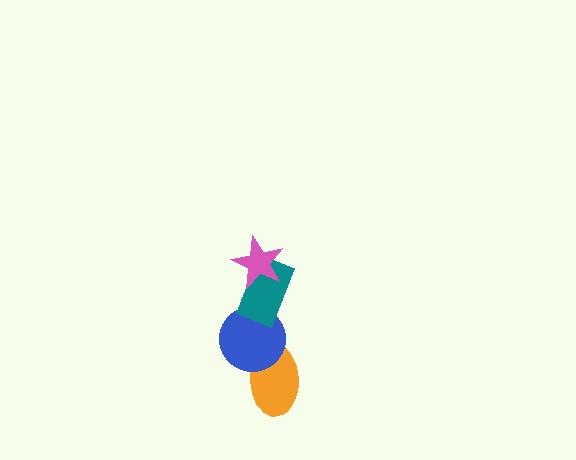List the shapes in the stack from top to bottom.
From top to bottom: the pink star, the teal rectangle, the blue circle, the orange ellipse.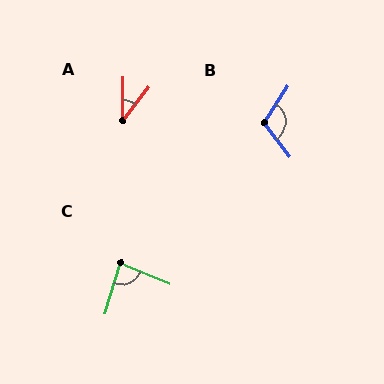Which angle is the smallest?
A, at approximately 37 degrees.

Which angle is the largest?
B, at approximately 110 degrees.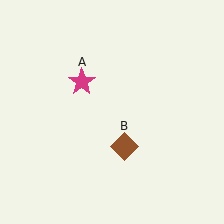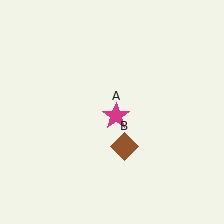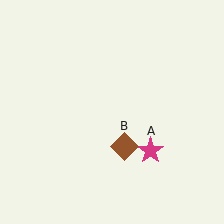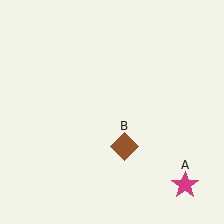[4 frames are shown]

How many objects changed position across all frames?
1 object changed position: magenta star (object A).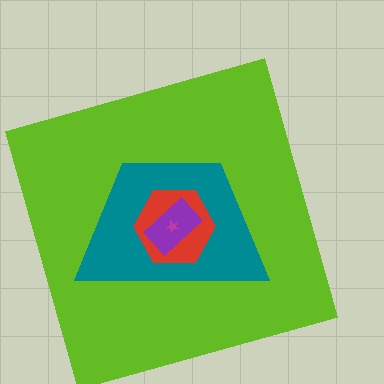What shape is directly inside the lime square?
The teal trapezoid.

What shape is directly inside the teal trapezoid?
The red hexagon.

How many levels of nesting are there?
5.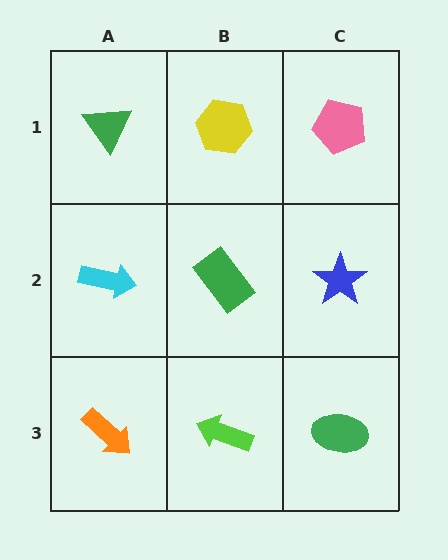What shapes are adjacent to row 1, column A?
A cyan arrow (row 2, column A), a yellow hexagon (row 1, column B).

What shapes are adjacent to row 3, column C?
A blue star (row 2, column C), a lime arrow (row 3, column B).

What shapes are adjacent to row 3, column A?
A cyan arrow (row 2, column A), a lime arrow (row 3, column B).